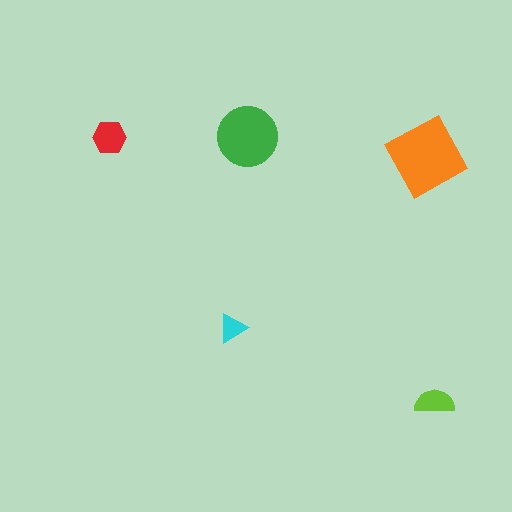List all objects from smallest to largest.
The cyan triangle, the lime semicircle, the red hexagon, the green circle, the orange diamond.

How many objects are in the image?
There are 5 objects in the image.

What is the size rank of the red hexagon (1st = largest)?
3rd.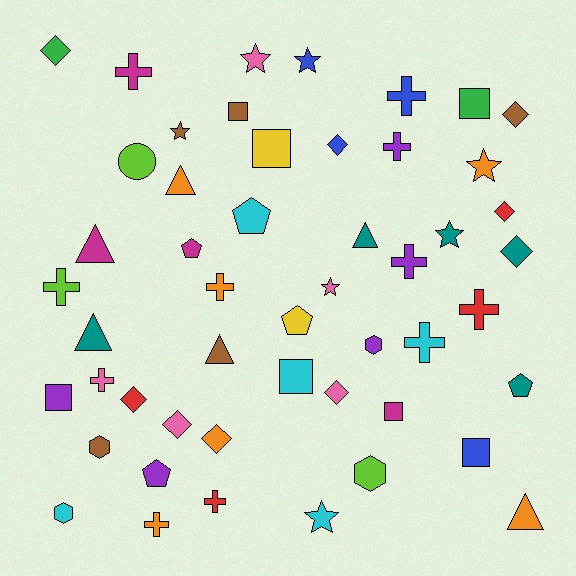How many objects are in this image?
There are 50 objects.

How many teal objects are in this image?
There are 5 teal objects.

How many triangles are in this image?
There are 6 triangles.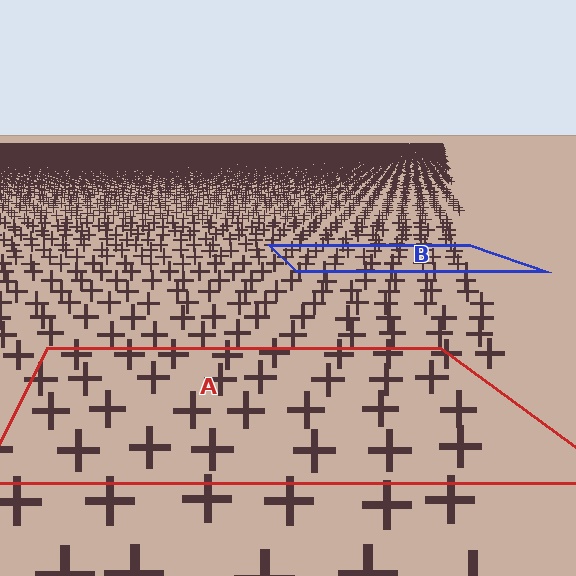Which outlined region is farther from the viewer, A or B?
Region B is farther from the viewer — the texture elements inside it appear smaller and more densely packed.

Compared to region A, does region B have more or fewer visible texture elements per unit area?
Region B has more texture elements per unit area — they are packed more densely because it is farther away.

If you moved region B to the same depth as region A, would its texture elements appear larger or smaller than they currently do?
They would appear larger. At a closer depth, the same texture elements are projected at a bigger on-screen size.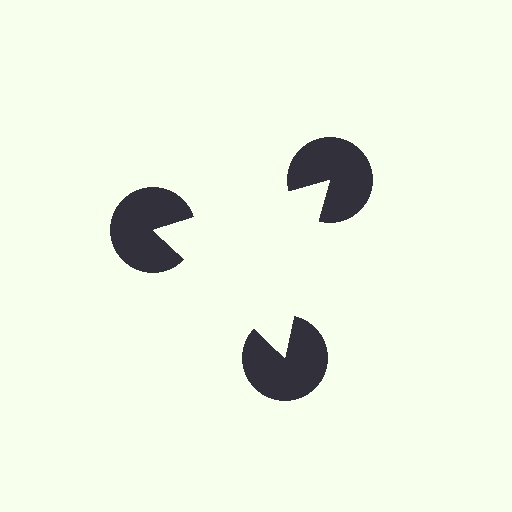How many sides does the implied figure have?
3 sides.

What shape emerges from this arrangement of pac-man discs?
An illusory triangle — its edges are inferred from the aligned wedge cuts in the pac-man discs, not physically drawn.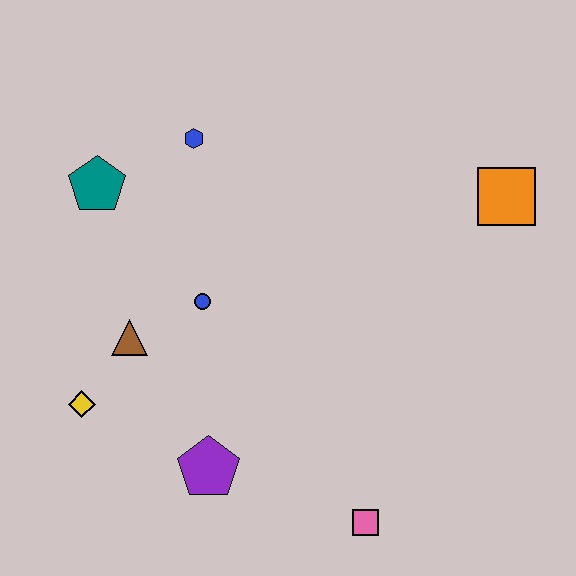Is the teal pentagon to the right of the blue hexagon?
No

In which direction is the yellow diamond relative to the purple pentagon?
The yellow diamond is to the left of the purple pentagon.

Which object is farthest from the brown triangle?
The orange square is farthest from the brown triangle.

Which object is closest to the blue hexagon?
The teal pentagon is closest to the blue hexagon.